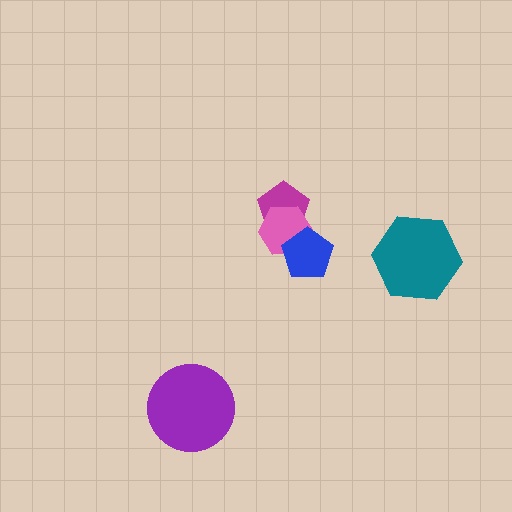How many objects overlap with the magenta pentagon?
1 object overlaps with the magenta pentagon.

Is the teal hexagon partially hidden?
No, no other shape covers it.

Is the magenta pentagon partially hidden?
Yes, it is partially covered by another shape.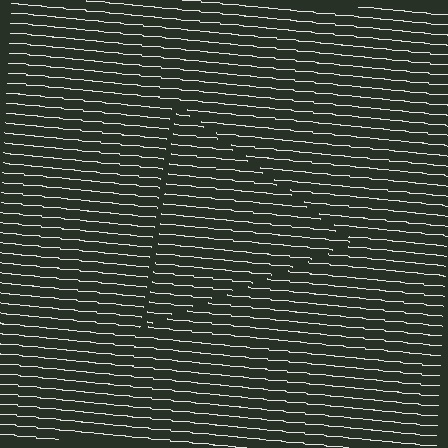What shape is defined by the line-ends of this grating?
An illusory triangle. The interior of the shape contains the same grating, shifted by half a period — the contour is defined by the phase discontinuity where line-ends from the inner and outer gratings abut.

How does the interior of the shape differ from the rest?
The interior of the shape contains the same grating, shifted by half a period — the contour is defined by the phase discontinuity where line-ends from the inner and outer gratings abut.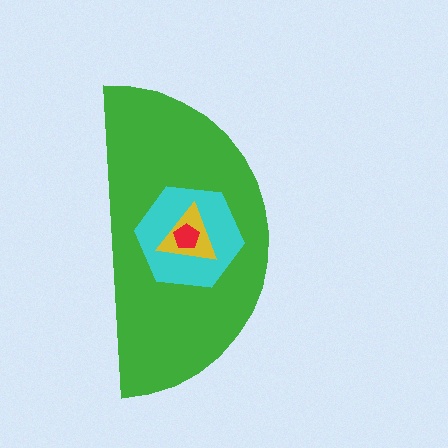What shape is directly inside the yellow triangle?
The red pentagon.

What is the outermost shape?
The green semicircle.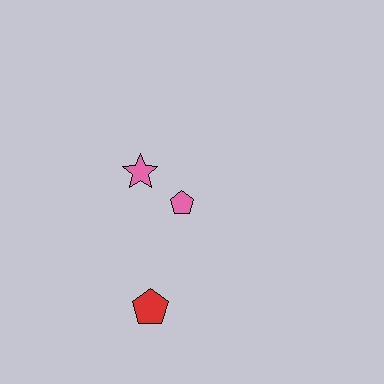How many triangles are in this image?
There are no triangles.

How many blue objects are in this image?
There are no blue objects.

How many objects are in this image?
There are 3 objects.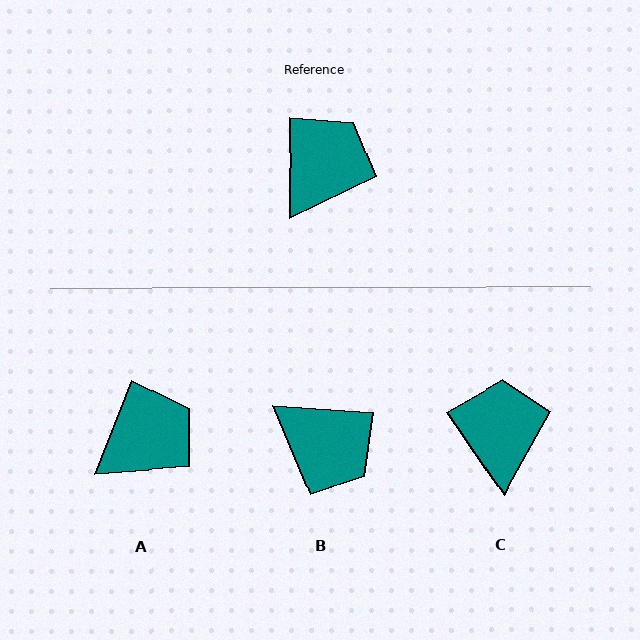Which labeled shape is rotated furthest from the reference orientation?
B, about 93 degrees away.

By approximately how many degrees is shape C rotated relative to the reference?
Approximately 34 degrees counter-clockwise.